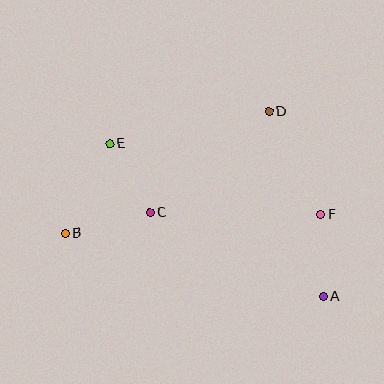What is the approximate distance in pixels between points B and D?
The distance between B and D is approximately 237 pixels.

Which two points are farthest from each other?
Points A and B are farthest from each other.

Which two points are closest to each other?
Points C and E are closest to each other.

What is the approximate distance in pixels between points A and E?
The distance between A and E is approximately 262 pixels.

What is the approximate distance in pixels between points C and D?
The distance between C and D is approximately 156 pixels.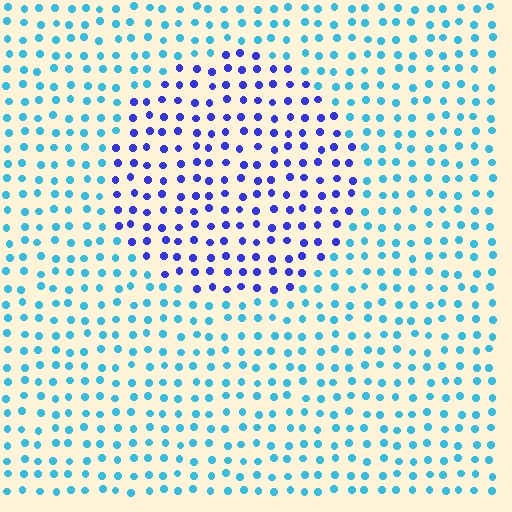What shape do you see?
I see a circle.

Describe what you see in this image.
The image is filled with small cyan elements in a uniform arrangement. A circle-shaped region is visible where the elements are tinted to a slightly different hue, forming a subtle color boundary.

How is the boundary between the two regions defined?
The boundary is defined purely by a slight shift in hue (about 47 degrees). Spacing, size, and orientation are identical on both sides.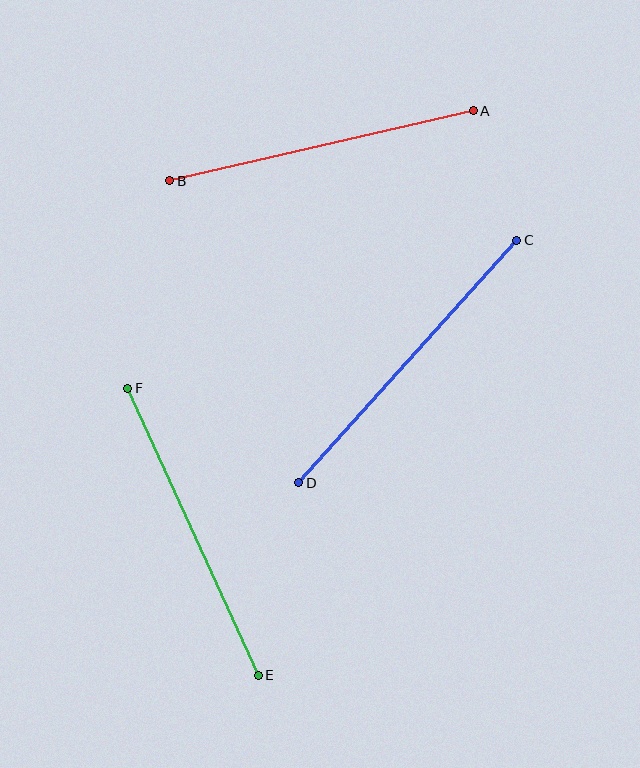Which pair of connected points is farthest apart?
Points C and D are farthest apart.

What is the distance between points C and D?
The distance is approximately 326 pixels.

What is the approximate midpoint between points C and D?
The midpoint is at approximately (408, 362) pixels.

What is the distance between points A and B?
The distance is approximately 312 pixels.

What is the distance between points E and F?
The distance is approximately 315 pixels.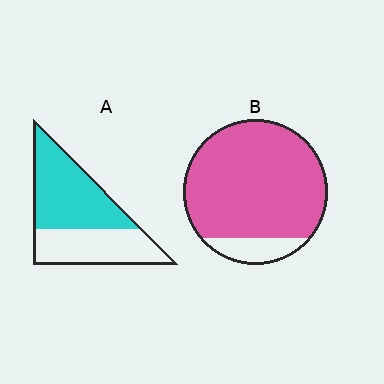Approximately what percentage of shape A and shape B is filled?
A is approximately 55% and B is approximately 85%.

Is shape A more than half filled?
Yes.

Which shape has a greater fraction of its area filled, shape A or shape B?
Shape B.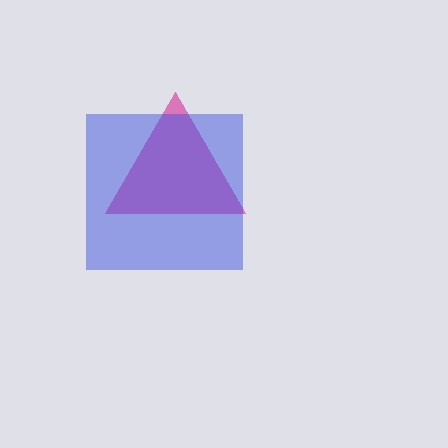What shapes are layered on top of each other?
The layered shapes are: a magenta triangle, a blue square.